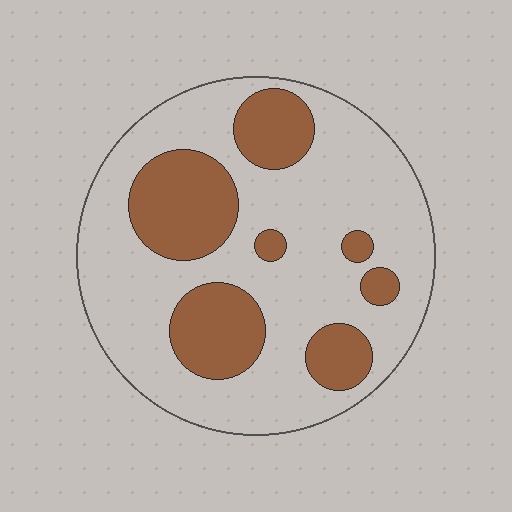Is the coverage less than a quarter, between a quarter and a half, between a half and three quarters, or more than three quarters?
Between a quarter and a half.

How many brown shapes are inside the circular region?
7.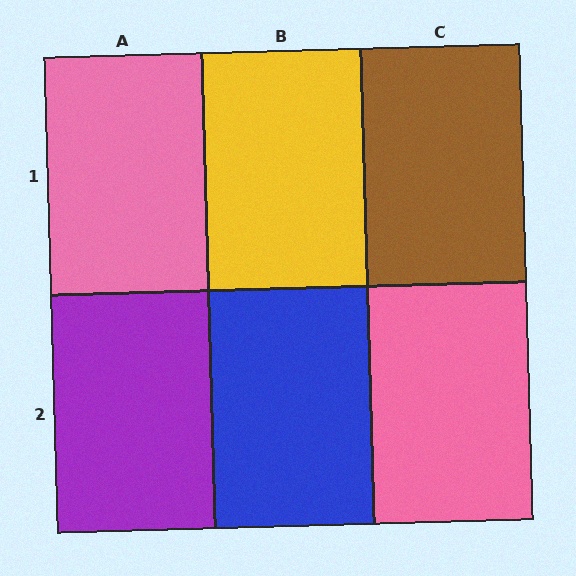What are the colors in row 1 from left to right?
Pink, yellow, brown.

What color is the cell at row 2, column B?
Blue.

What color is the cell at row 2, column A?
Purple.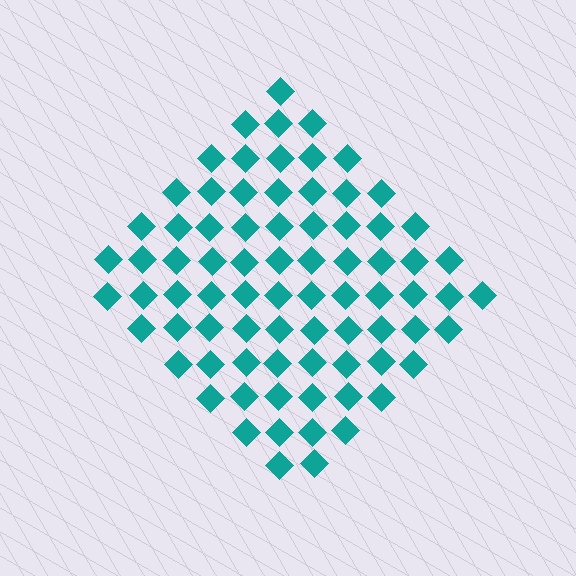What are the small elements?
The small elements are diamonds.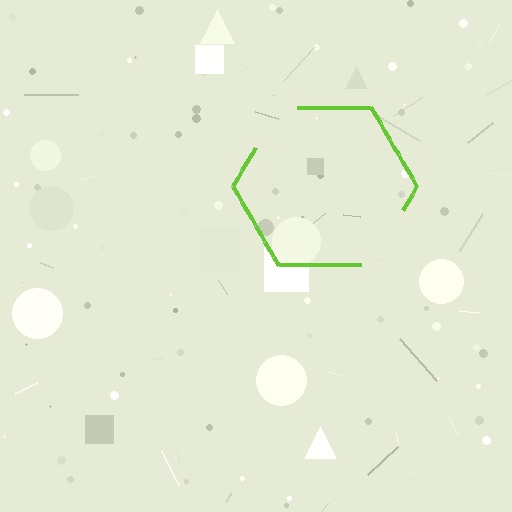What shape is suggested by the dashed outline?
The dashed outline suggests a hexagon.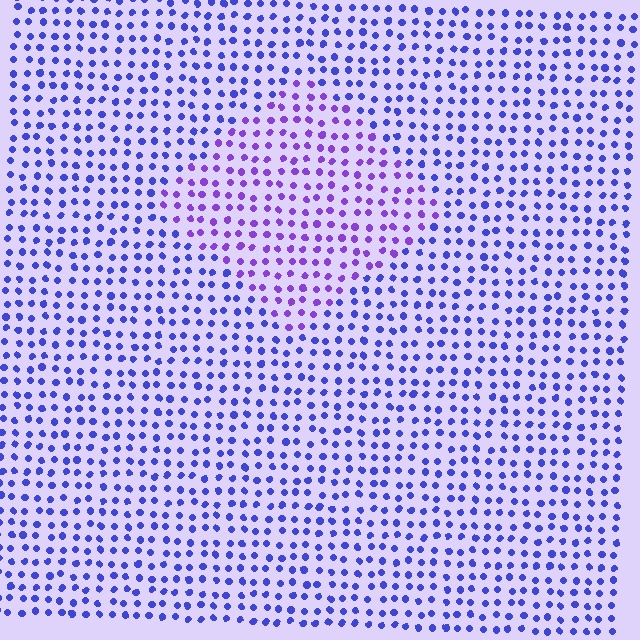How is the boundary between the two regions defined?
The boundary is defined purely by a slight shift in hue (about 34 degrees). Spacing, size, and orientation are identical on both sides.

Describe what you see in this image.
The image is filled with small blue elements in a uniform arrangement. A diamond-shaped region is visible where the elements are tinted to a slightly different hue, forming a subtle color boundary.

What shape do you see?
I see a diamond.